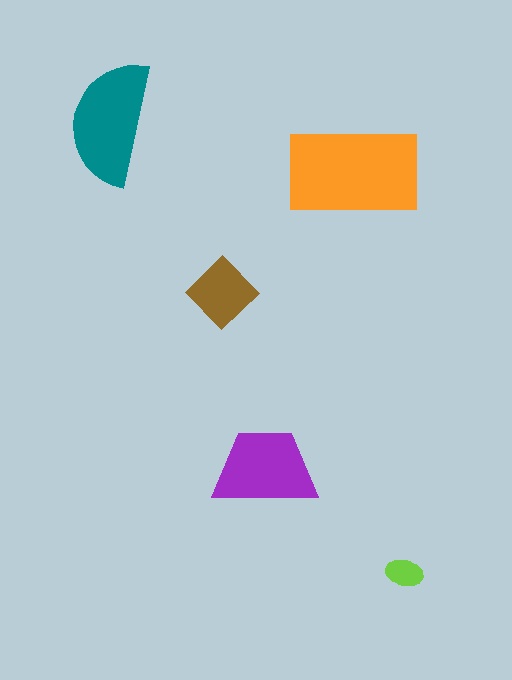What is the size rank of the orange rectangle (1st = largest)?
1st.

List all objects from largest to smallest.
The orange rectangle, the teal semicircle, the purple trapezoid, the brown diamond, the lime ellipse.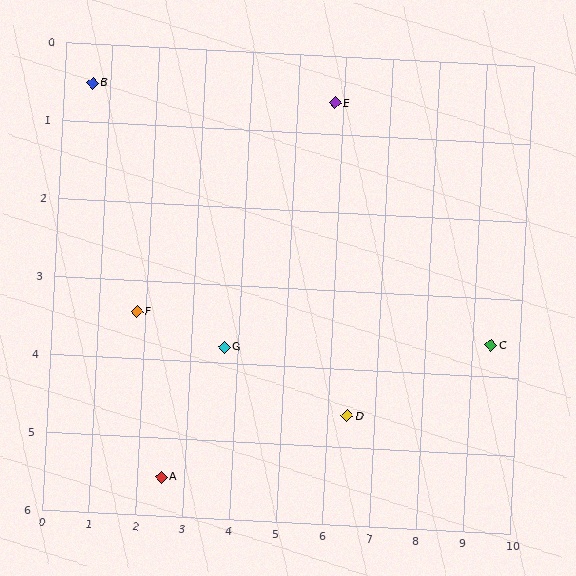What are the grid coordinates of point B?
Point B is at approximately (0.6, 0.5).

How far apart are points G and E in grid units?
Points G and E are about 3.8 grid units apart.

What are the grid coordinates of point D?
Point D is at approximately (6.4, 4.6).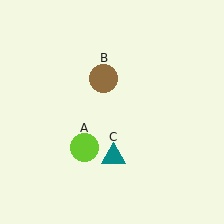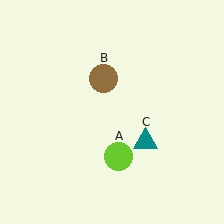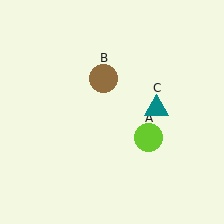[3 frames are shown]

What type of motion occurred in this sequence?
The lime circle (object A), teal triangle (object C) rotated counterclockwise around the center of the scene.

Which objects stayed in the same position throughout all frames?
Brown circle (object B) remained stationary.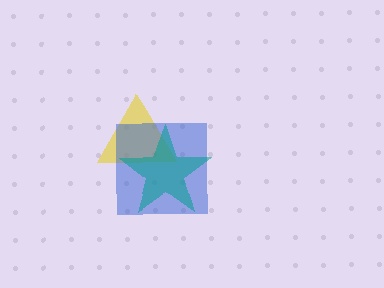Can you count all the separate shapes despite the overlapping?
Yes, there are 3 separate shapes.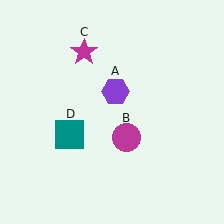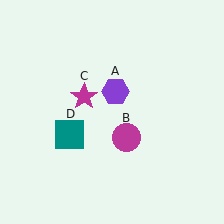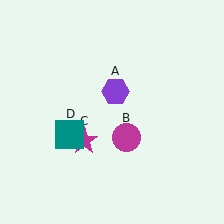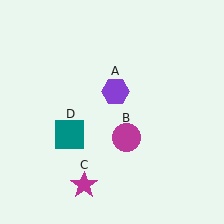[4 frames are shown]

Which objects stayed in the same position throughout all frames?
Purple hexagon (object A) and magenta circle (object B) and teal square (object D) remained stationary.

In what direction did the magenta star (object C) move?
The magenta star (object C) moved down.